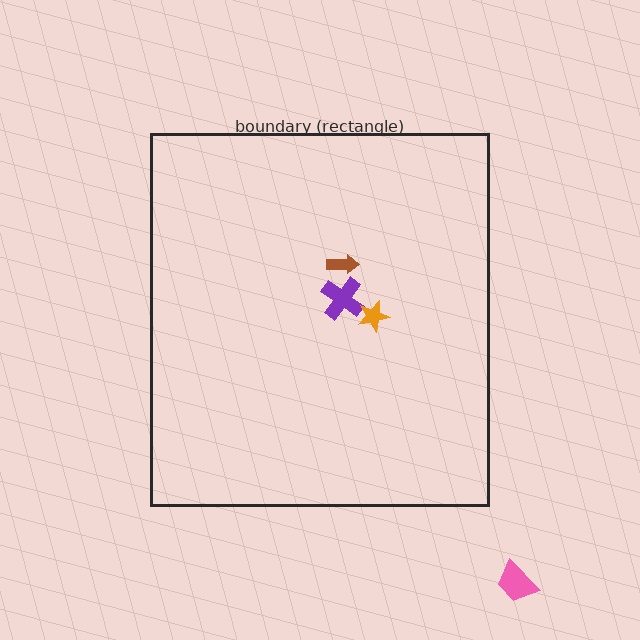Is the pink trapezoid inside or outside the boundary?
Outside.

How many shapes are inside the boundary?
3 inside, 1 outside.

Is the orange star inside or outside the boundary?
Inside.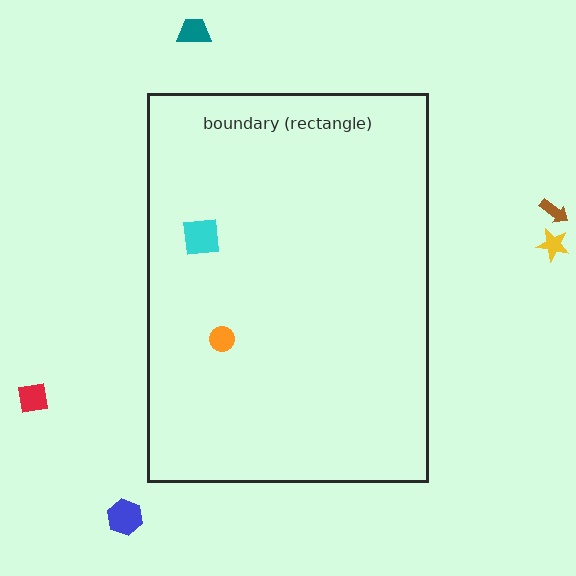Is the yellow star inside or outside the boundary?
Outside.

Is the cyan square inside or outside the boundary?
Inside.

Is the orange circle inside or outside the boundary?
Inside.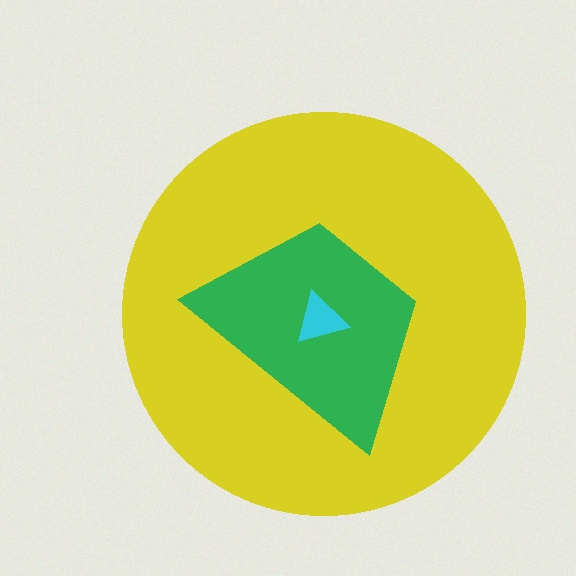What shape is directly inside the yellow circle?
The green trapezoid.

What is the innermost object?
The cyan triangle.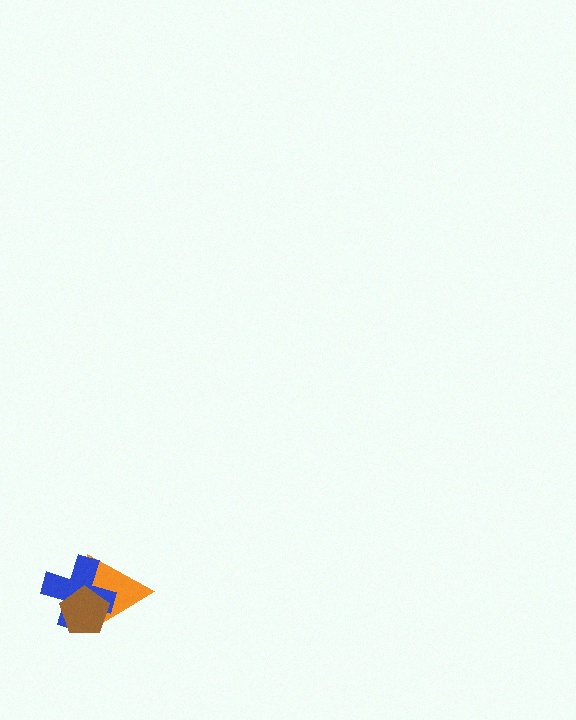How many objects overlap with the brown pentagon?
2 objects overlap with the brown pentagon.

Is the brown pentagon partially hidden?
No, no other shape covers it.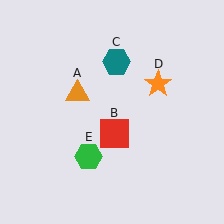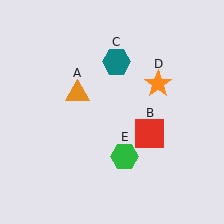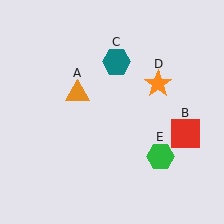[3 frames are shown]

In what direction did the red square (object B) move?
The red square (object B) moved right.